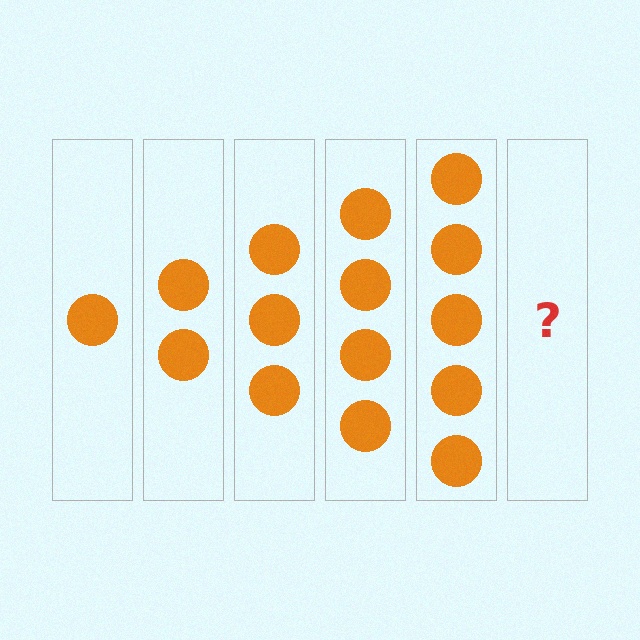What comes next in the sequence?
The next element should be 6 circles.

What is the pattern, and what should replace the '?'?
The pattern is that each step adds one more circle. The '?' should be 6 circles.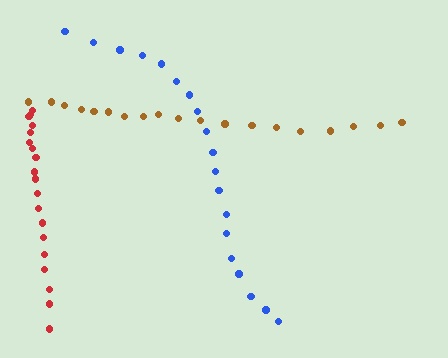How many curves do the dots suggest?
There are 3 distinct paths.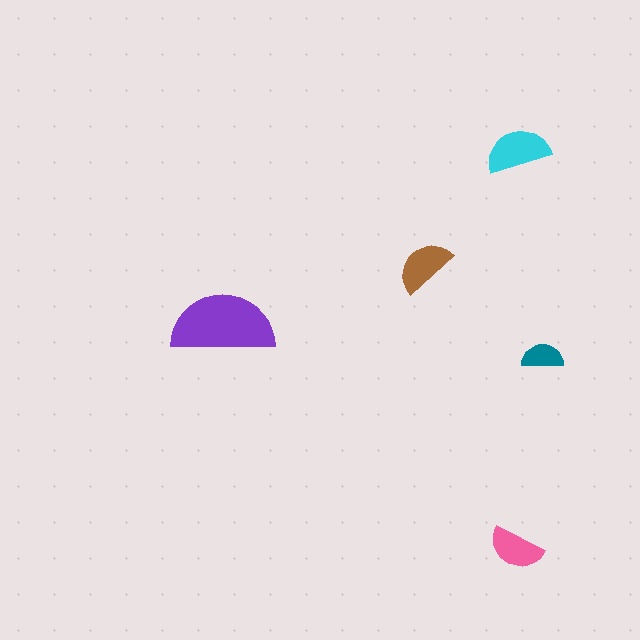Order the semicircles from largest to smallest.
the purple one, the cyan one, the brown one, the pink one, the teal one.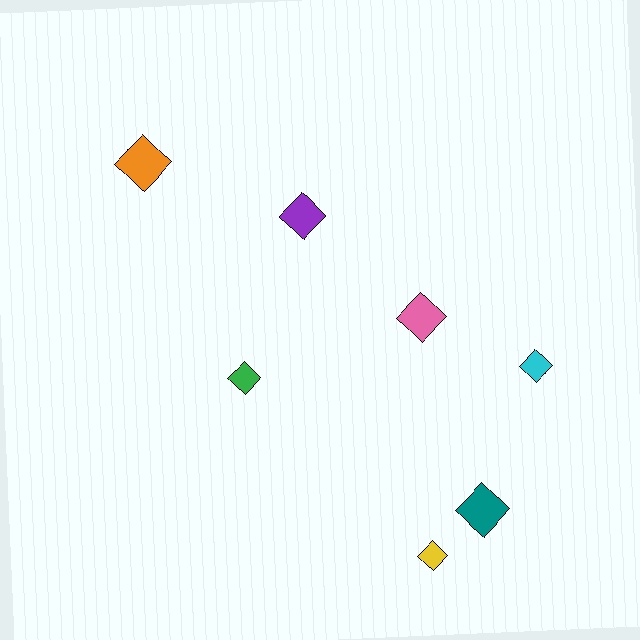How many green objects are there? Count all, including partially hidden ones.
There is 1 green object.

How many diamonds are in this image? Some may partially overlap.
There are 7 diamonds.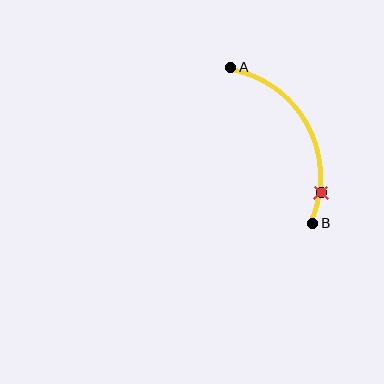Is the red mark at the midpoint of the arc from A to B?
No. The red mark lies on the arc but is closer to endpoint B. The arc midpoint would be at the point on the curve equidistant along the arc from both A and B.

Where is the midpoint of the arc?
The arc midpoint is the point on the curve farthest from the straight line joining A and B. It sits to the right of that line.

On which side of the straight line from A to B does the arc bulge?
The arc bulges to the right of the straight line connecting A and B.